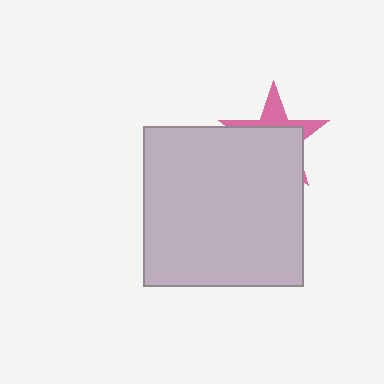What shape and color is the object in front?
The object in front is a light gray square.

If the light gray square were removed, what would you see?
You would see the complete pink star.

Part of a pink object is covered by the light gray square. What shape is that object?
It is a star.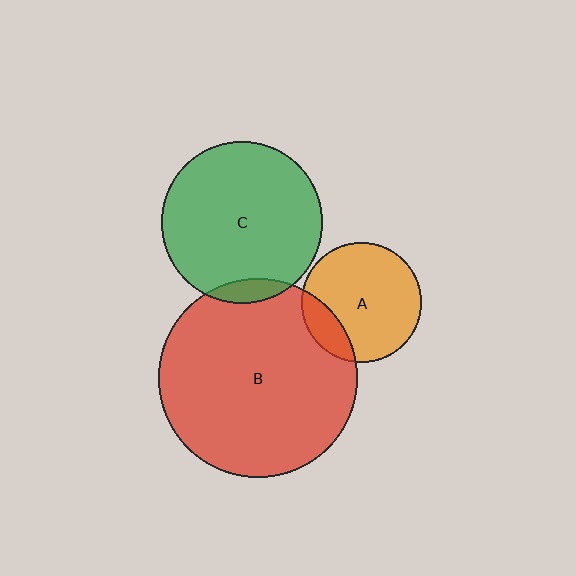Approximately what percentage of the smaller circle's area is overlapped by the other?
Approximately 5%.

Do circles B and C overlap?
Yes.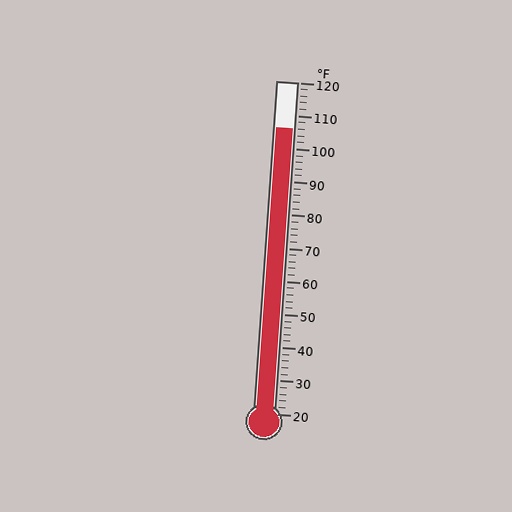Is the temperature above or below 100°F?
The temperature is above 100°F.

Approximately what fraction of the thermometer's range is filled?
The thermometer is filled to approximately 85% of its range.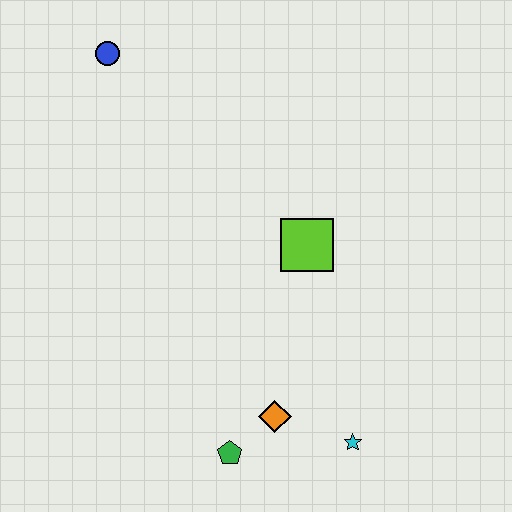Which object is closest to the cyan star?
The orange diamond is closest to the cyan star.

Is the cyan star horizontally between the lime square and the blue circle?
No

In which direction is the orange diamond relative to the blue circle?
The orange diamond is below the blue circle.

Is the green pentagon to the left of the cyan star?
Yes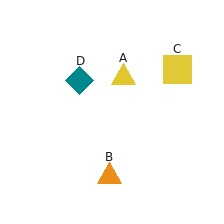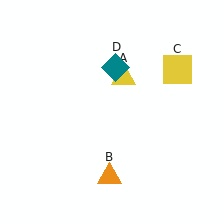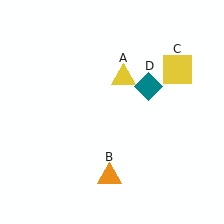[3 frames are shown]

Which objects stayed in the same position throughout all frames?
Yellow triangle (object A) and orange triangle (object B) and yellow square (object C) remained stationary.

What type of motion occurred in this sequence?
The teal diamond (object D) rotated clockwise around the center of the scene.